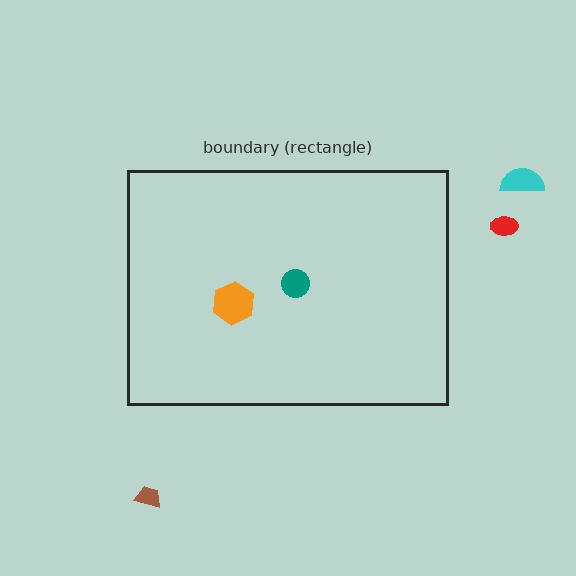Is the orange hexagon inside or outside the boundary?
Inside.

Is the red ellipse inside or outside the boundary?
Outside.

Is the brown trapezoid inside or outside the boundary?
Outside.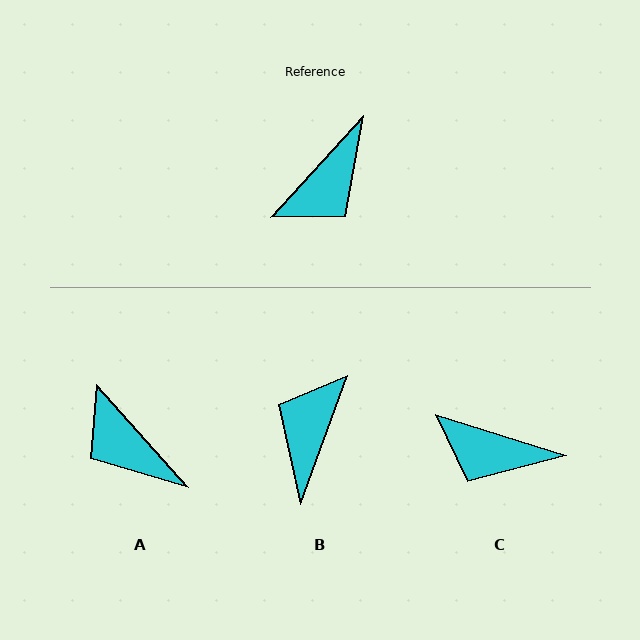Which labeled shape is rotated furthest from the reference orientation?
B, about 158 degrees away.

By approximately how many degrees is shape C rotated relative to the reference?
Approximately 65 degrees clockwise.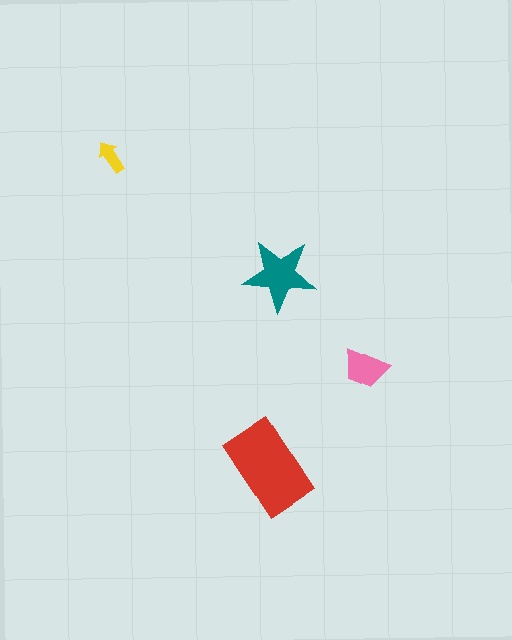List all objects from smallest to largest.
The yellow arrow, the pink trapezoid, the teal star, the red rectangle.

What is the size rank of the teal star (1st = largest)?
2nd.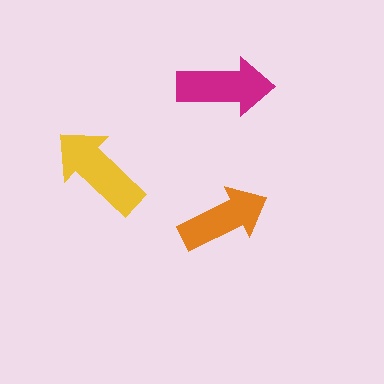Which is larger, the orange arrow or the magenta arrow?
The magenta one.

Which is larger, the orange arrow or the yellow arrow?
The yellow one.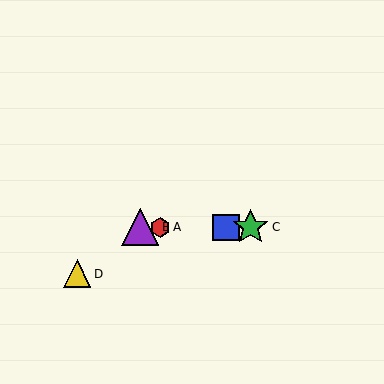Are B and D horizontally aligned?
No, B is at y≈227 and D is at y≈274.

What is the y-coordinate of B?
Object B is at y≈227.